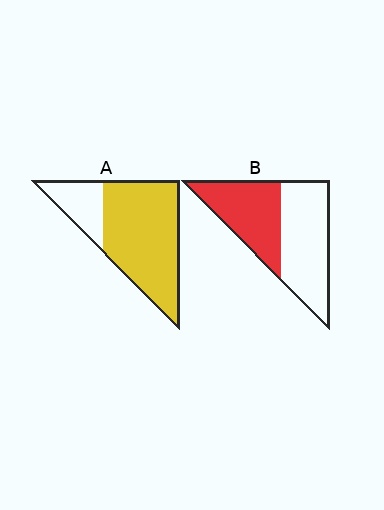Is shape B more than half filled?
No.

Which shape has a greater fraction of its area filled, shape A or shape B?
Shape A.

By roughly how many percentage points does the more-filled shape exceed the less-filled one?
By roughly 30 percentage points (A over B).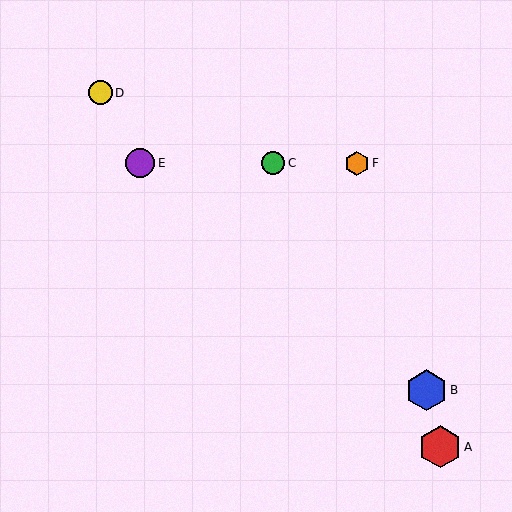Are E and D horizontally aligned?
No, E is at y≈163 and D is at y≈93.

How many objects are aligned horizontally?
3 objects (C, E, F) are aligned horizontally.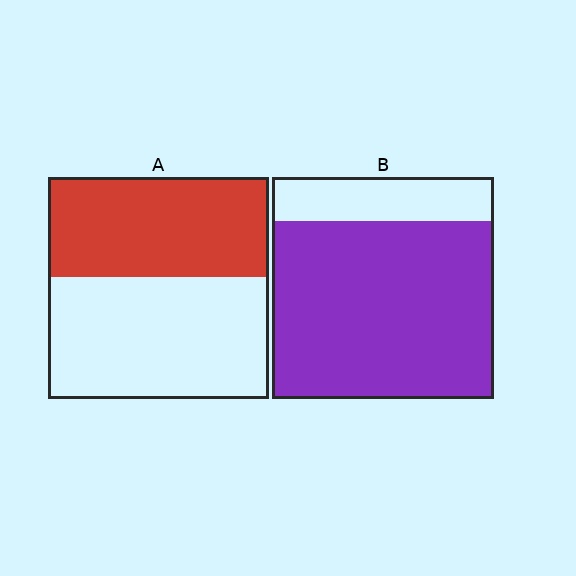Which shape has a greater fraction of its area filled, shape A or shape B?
Shape B.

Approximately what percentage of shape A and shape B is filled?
A is approximately 45% and B is approximately 80%.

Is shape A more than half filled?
No.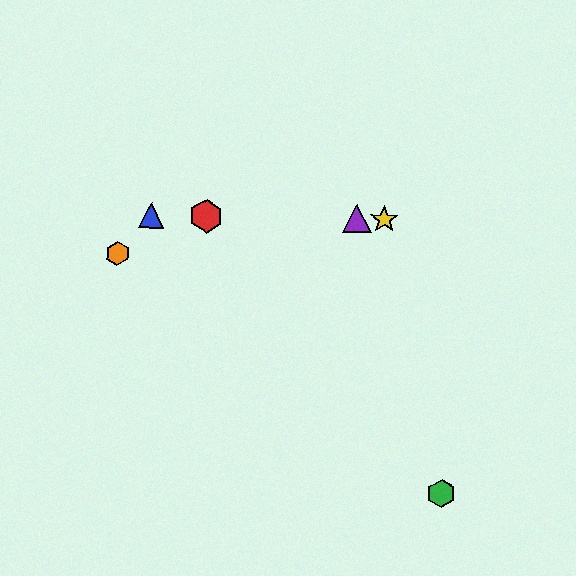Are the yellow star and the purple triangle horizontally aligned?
Yes, both are at y≈219.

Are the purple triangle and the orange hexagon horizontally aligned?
No, the purple triangle is at y≈219 and the orange hexagon is at y≈253.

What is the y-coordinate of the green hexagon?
The green hexagon is at y≈493.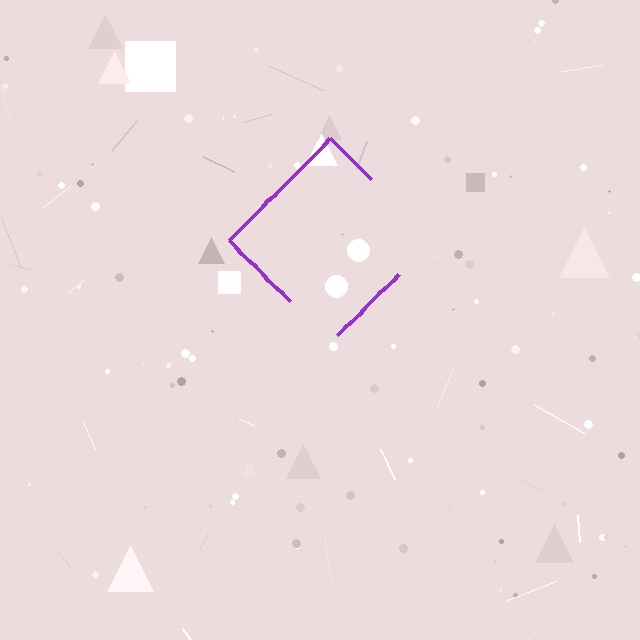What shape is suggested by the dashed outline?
The dashed outline suggests a diamond.